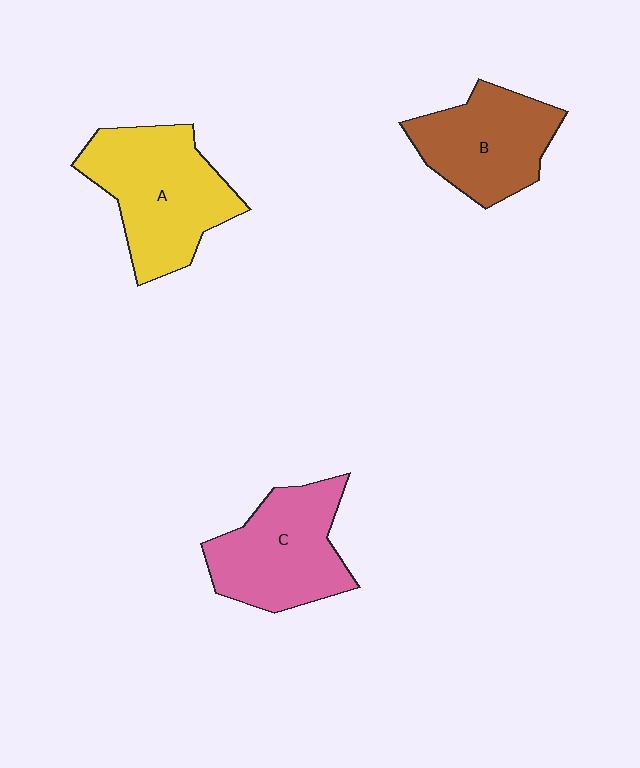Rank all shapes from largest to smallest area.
From largest to smallest: A (yellow), C (pink), B (brown).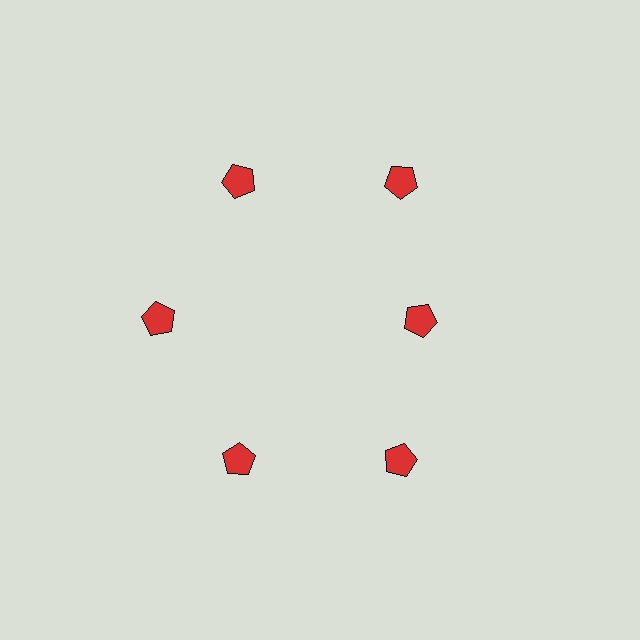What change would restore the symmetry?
The symmetry would be restored by moving it outward, back onto the ring so that all 6 pentagons sit at equal angles and equal distance from the center.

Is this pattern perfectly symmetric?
No. The 6 red pentagons are arranged in a ring, but one element near the 3 o'clock position is pulled inward toward the center, breaking the 6-fold rotational symmetry.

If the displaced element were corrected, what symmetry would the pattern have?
It would have 6-fold rotational symmetry — the pattern would map onto itself every 60 degrees.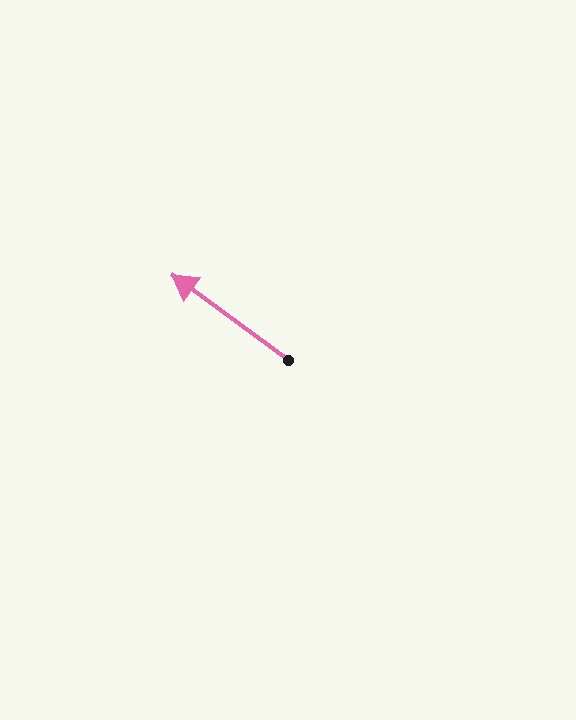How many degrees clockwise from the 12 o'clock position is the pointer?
Approximately 306 degrees.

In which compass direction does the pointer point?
Northwest.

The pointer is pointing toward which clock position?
Roughly 10 o'clock.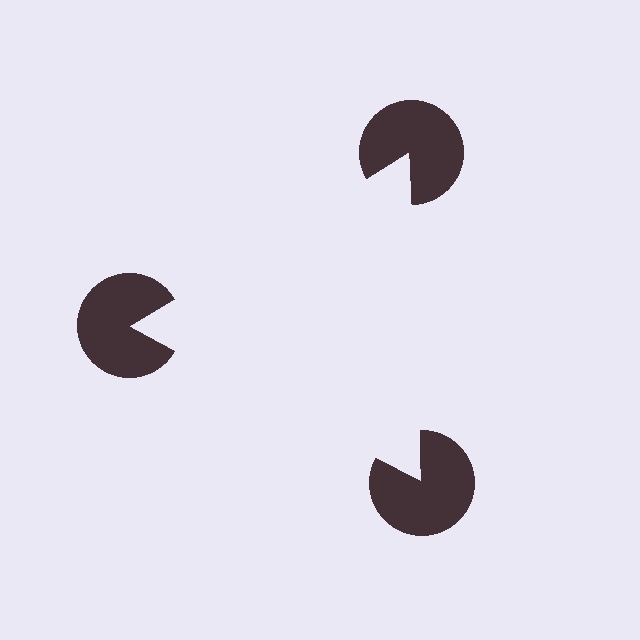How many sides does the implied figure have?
3 sides.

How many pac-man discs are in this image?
There are 3 — one at each vertex of the illusory triangle.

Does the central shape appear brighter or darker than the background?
It typically appears slightly brighter than the background, even though no actual brightness change is drawn.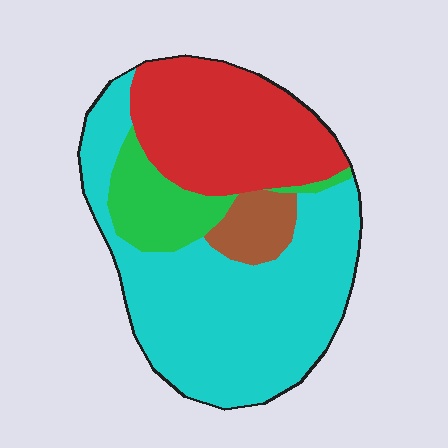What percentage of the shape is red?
Red takes up about one third (1/3) of the shape.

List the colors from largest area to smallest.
From largest to smallest: cyan, red, green, brown.